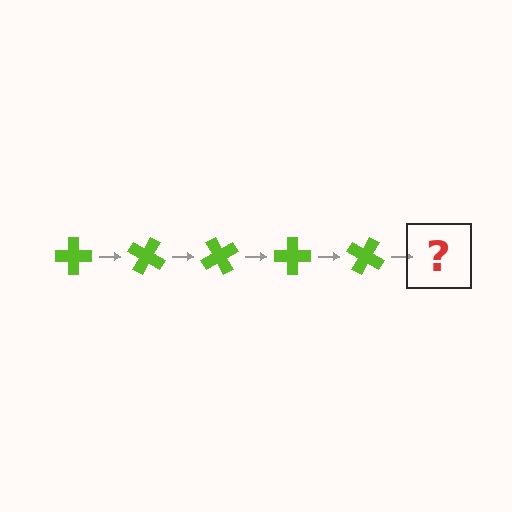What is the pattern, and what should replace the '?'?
The pattern is that the cross rotates 30 degrees each step. The '?' should be a lime cross rotated 150 degrees.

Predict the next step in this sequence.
The next step is a lime cross rotated 150 degrees.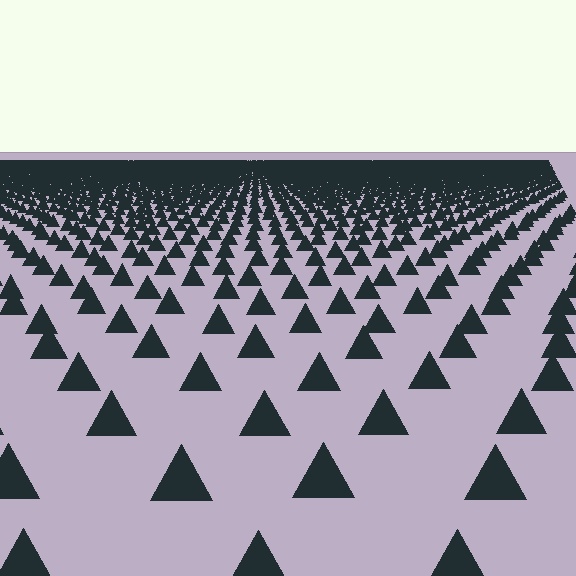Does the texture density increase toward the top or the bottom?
Density increases toward the top.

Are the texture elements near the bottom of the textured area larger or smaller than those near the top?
Larger. Near the bottom, elements are closer to the viewer and appear at a bigger on-screen size.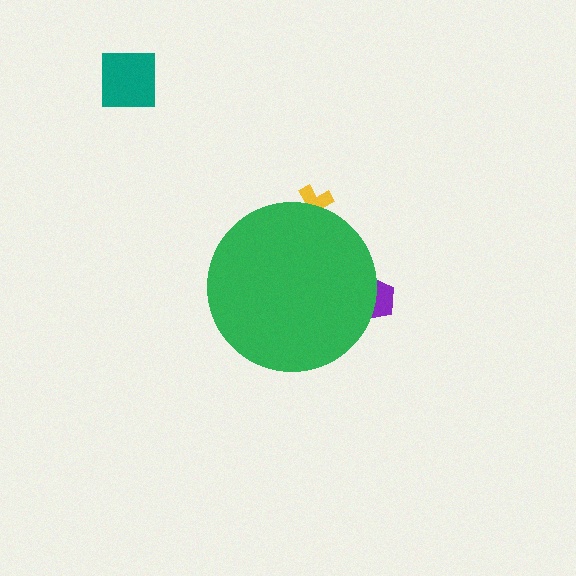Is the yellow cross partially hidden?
Yes, the yellow cross is partially hidden behind the green circle.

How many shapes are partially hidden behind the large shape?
2 shapes are partially hidden.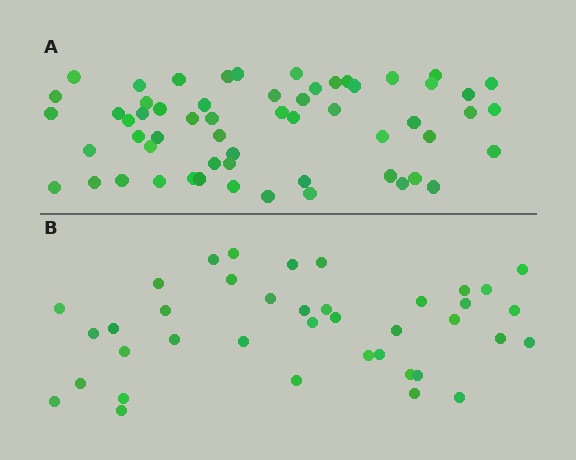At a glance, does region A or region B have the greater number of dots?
Region A (the top region) has more dots.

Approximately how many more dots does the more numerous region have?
Region A has approximately 20 more dots than region B.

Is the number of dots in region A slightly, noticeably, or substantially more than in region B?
Region A has substantially more. The ratio is roughly 1.5 to 1.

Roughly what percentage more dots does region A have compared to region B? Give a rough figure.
About 50% more.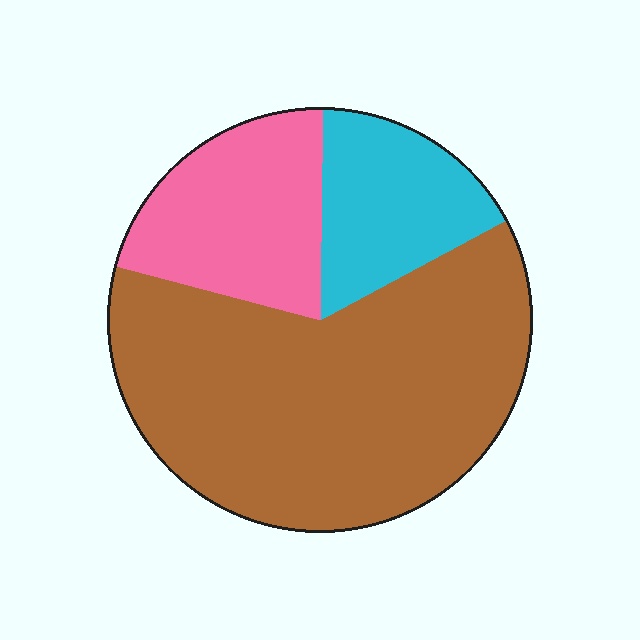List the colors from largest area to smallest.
From largest to smallest: brown, pink, cyan.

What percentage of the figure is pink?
Pink takes up less than a quarter of the figure.